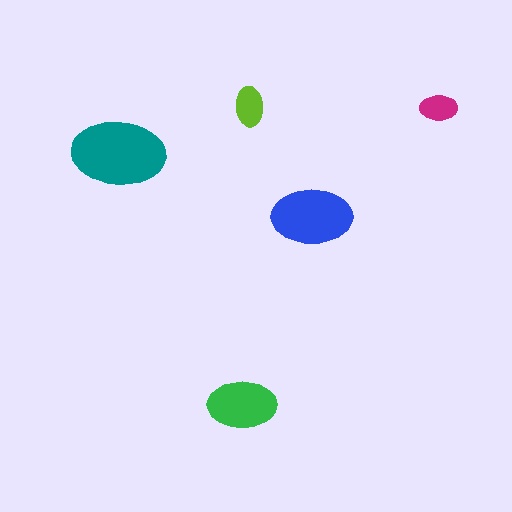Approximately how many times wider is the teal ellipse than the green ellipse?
About 1.5 times wider.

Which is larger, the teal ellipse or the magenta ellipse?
The teal one.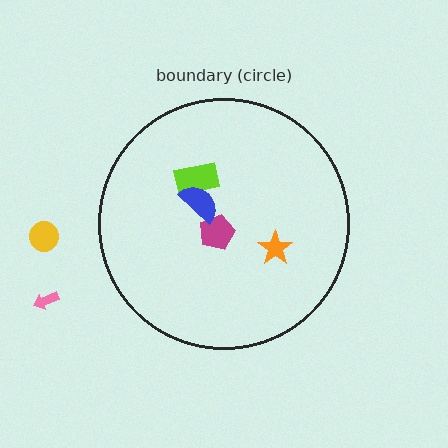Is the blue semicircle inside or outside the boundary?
Inside.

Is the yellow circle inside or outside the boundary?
Outside.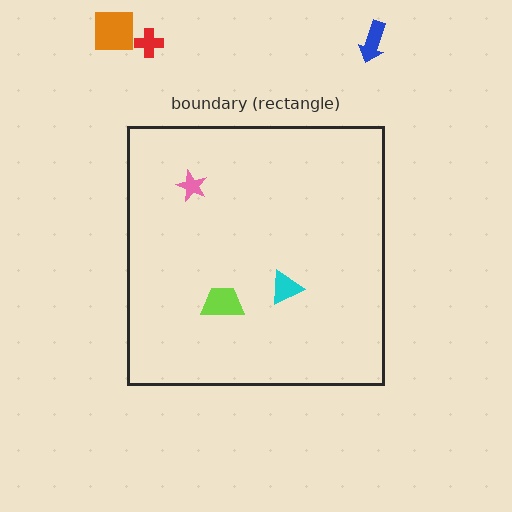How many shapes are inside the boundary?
3 inside, 3 outside.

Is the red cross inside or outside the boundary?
Outside.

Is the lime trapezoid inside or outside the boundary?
Inside.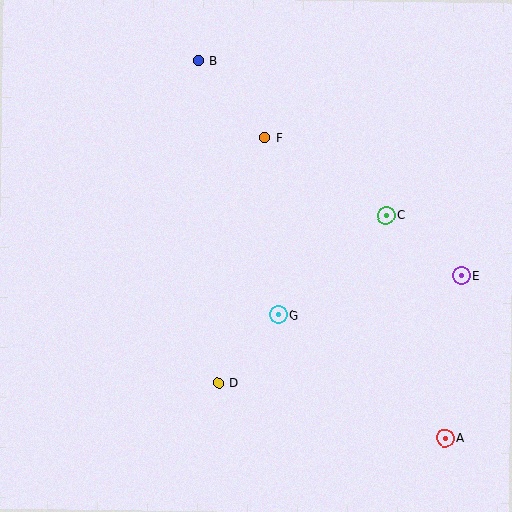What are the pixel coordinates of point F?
Point F is at (264, 138).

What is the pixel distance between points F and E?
The distance between F and E is 240 pixels.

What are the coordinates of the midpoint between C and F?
The midpoint between C and F is at (325, 176).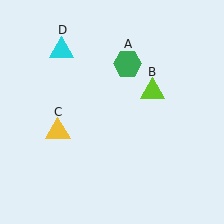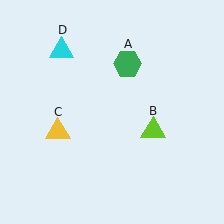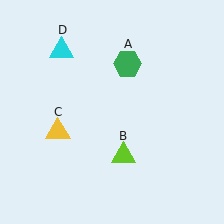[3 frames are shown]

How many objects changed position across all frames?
1 object changed position: lime triangle (object B).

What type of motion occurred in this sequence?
The lime triangle (object B) rotated clockwise around the center of the scene.